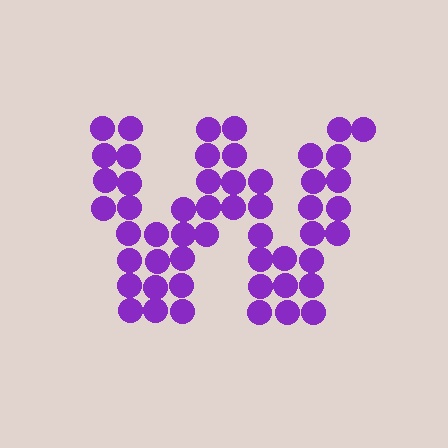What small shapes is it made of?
It is made of small circles.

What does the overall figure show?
The overall figure shows the letter W.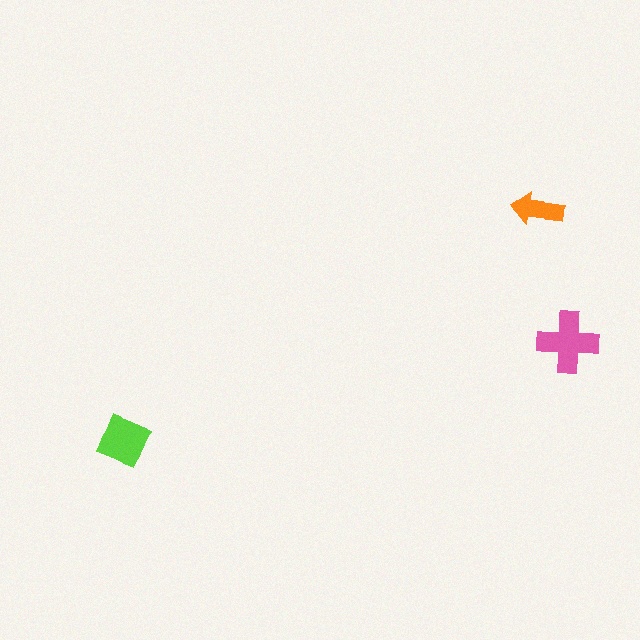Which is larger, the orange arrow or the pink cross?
The pink cross.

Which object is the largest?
The pink cross.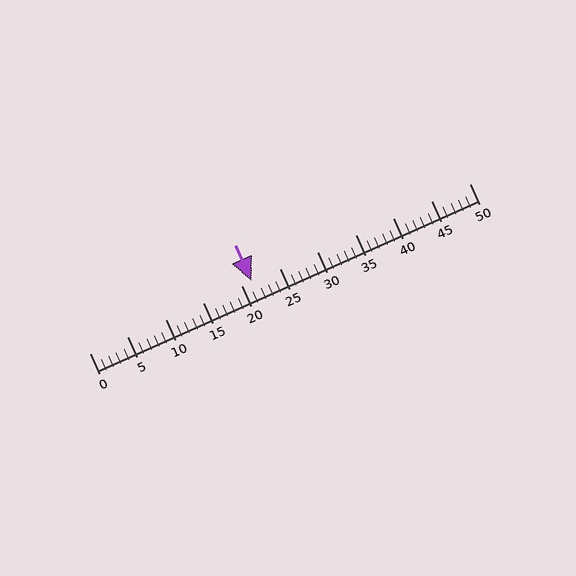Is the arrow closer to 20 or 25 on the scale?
The arrow is closer to 20.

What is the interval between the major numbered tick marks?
The major tick marks are spaced 5 units apart.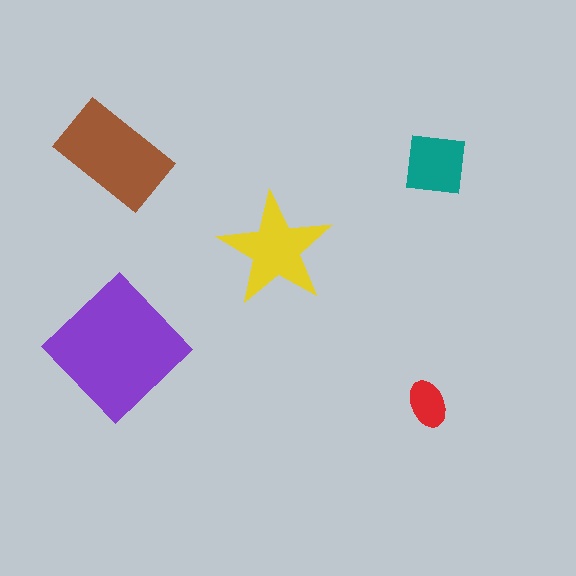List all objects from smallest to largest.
The red ellipse, the teal square, the yellow star, the brown rectangle, the purple diamond.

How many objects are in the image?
There are 5 objects in the image.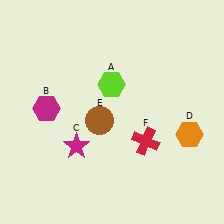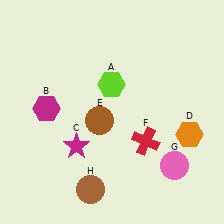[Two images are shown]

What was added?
A pink circle (G), a brown circle (H) were added in Image 2.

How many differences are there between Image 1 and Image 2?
There are 2 differences between the two images.